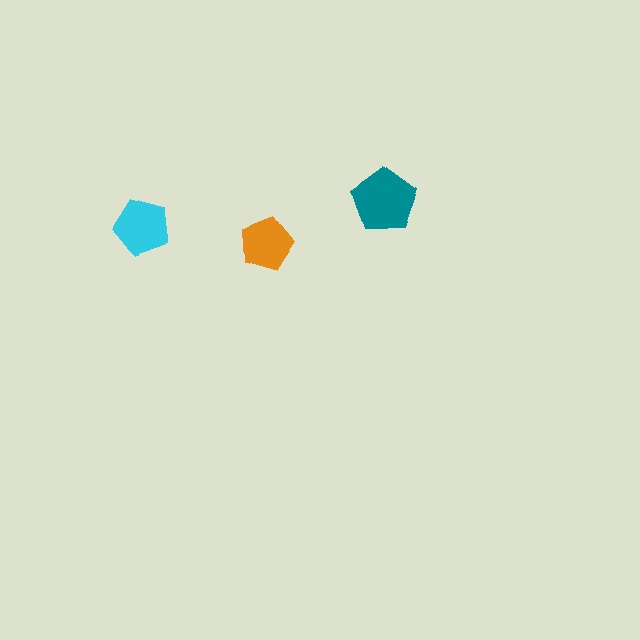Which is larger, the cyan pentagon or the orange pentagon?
The cyan one.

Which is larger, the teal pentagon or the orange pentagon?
The teal one.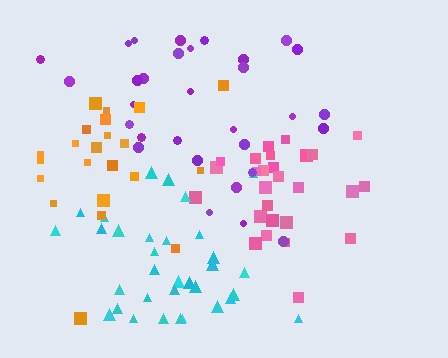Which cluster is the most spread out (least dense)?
Purple.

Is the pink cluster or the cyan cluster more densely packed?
Pink.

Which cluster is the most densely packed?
Pink.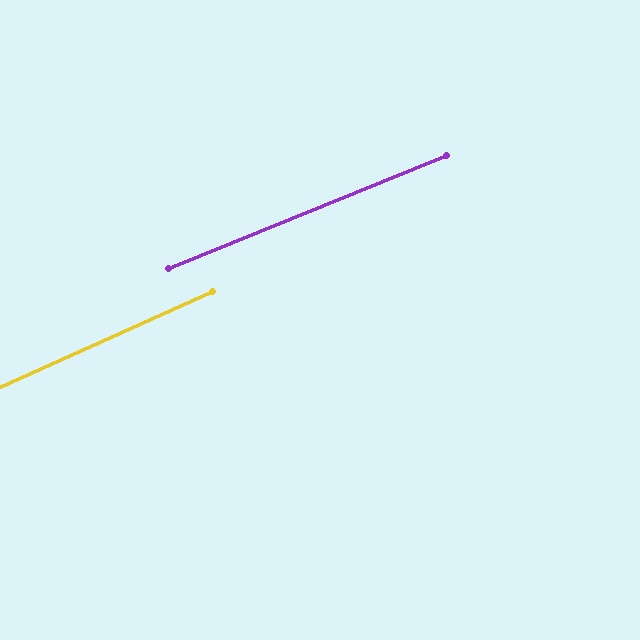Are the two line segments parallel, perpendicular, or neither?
Parallel — their directions differ by only 1.9°.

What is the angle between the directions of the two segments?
Approximately 2 degrees.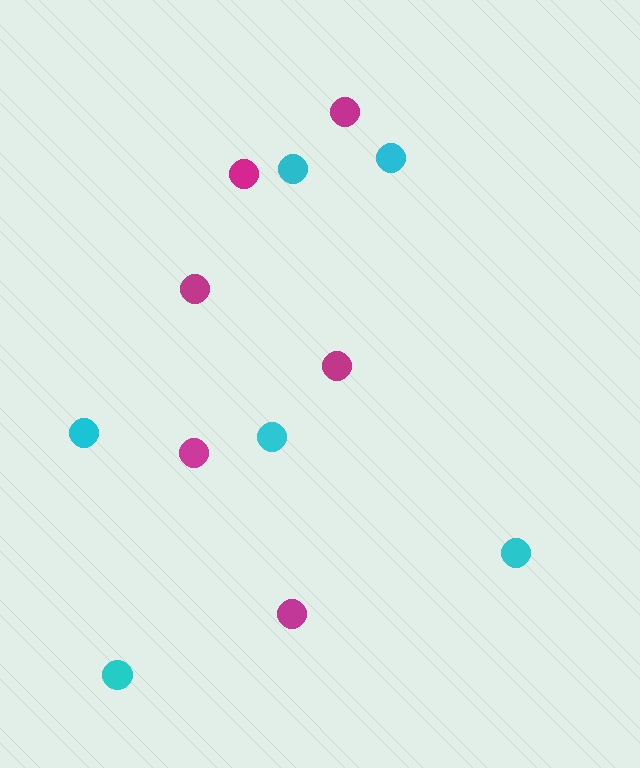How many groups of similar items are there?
There are 2 groups: one group of cyan circles (6) and one group of magenta circles (6).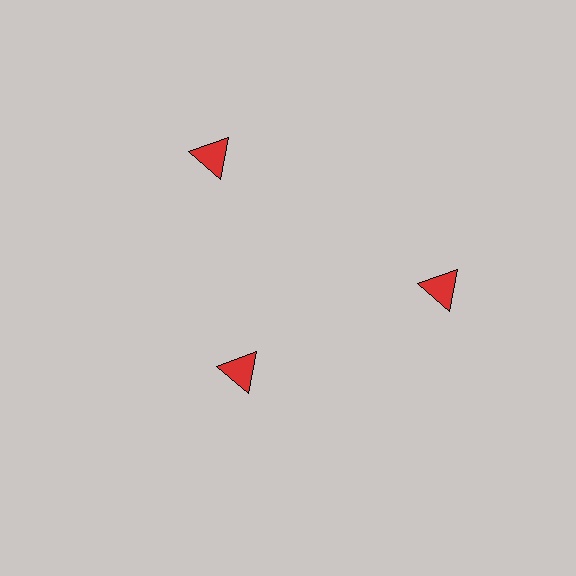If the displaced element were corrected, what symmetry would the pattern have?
It would have 3-fold rotational symmetry — the pattern would map onto itself every 120 degrees.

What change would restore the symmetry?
The symmetry would be restored by moving it outward, back onto the ring so that all 3 triangles sit at equal angles and equal distance from the center.